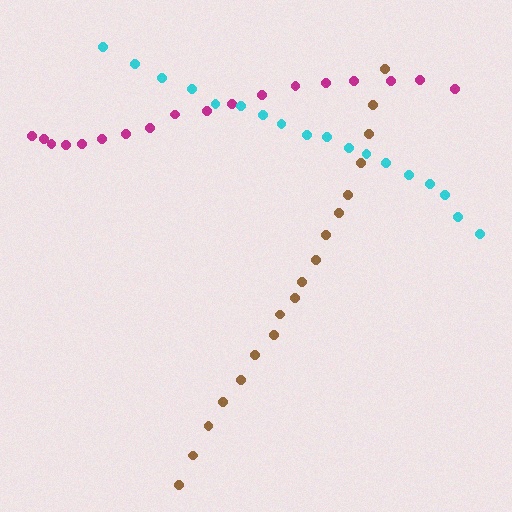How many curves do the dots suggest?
There are 3 distinct paths.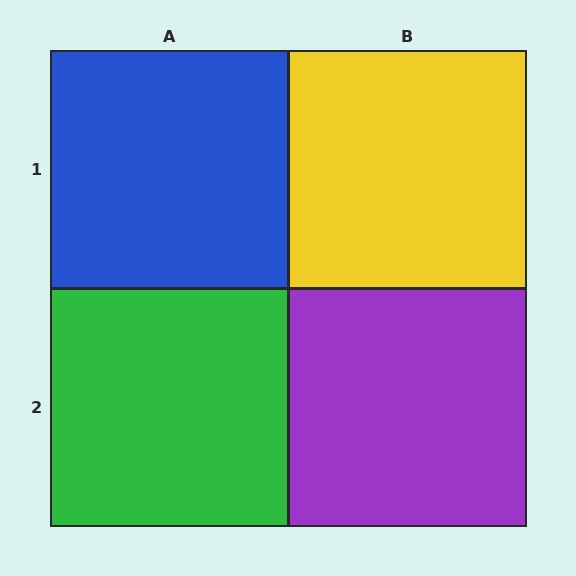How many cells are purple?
1 cell is purple.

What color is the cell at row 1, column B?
Yellow.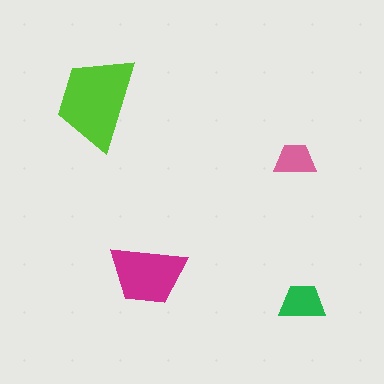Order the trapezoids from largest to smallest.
the lime one, the magenta one, the green one, the pink one.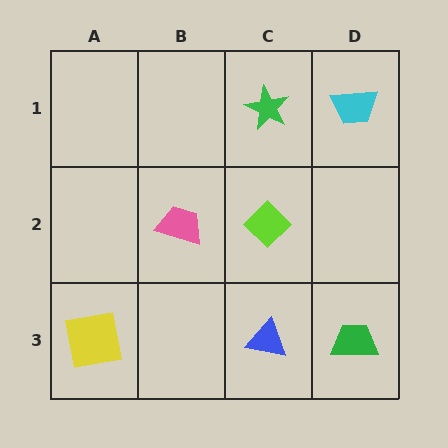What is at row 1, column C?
A green star.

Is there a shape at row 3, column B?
No, that cell is empty.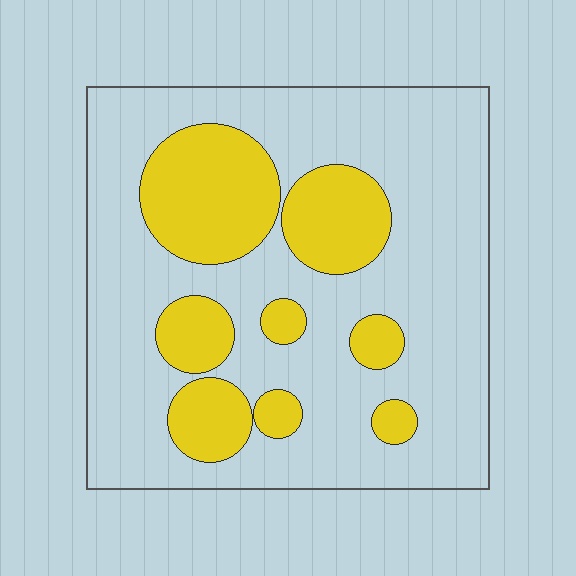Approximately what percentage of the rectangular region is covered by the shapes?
Approximately 25%.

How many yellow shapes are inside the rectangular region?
8.